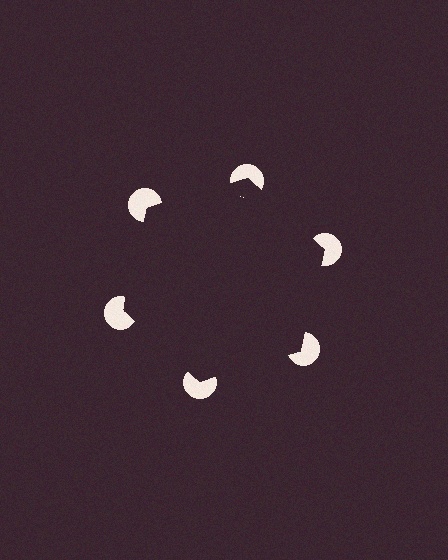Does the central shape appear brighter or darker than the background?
It typically appears slightly darker than the background, even though no actual brightness change is drawn.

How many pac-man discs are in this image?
There are 6 — one at each vertex of the illusory hexagon.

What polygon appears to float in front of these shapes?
An illusory hexagon — its edges are inferred from the aligned wedge cuts in the pac-man discs, not physically drawn.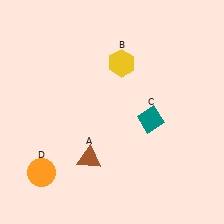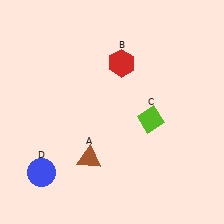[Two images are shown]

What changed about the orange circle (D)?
In Image 1, D is orange. In Image 2, it changed to blue.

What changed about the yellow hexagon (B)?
In Image 1, B is yellow. In Image 2, it changed to red.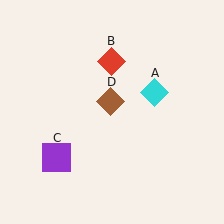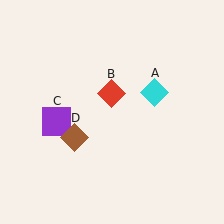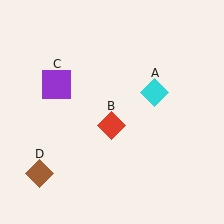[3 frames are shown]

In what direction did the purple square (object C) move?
The purple square (object C) moved up.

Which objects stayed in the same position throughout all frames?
Cyan diamond (object A) remained stationary.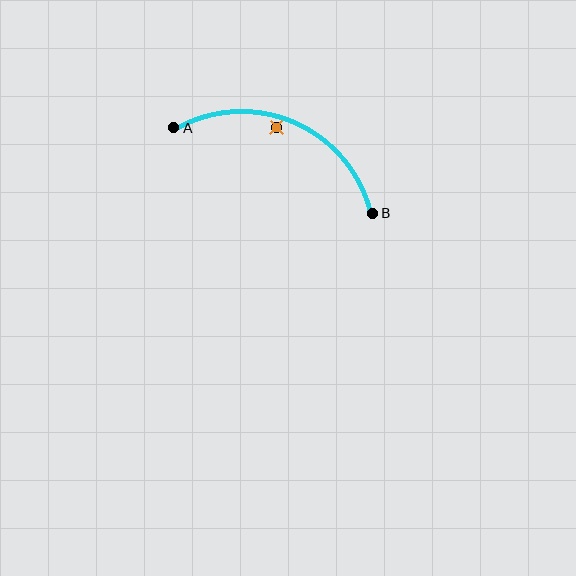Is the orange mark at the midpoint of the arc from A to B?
No — the orange mark does not lie on the arc at all. It sits slightly inside the curve.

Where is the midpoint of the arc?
The arc midpoint is the point on the curve farthest from the straight line joining A and B. It sits above that line.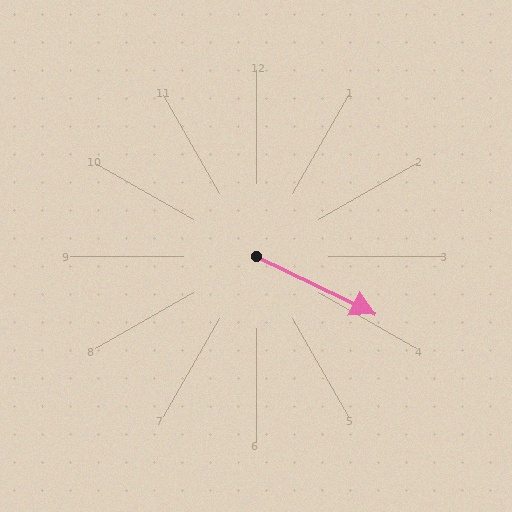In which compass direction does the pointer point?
Southeast.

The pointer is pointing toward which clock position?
Roughly 4 o'clock.